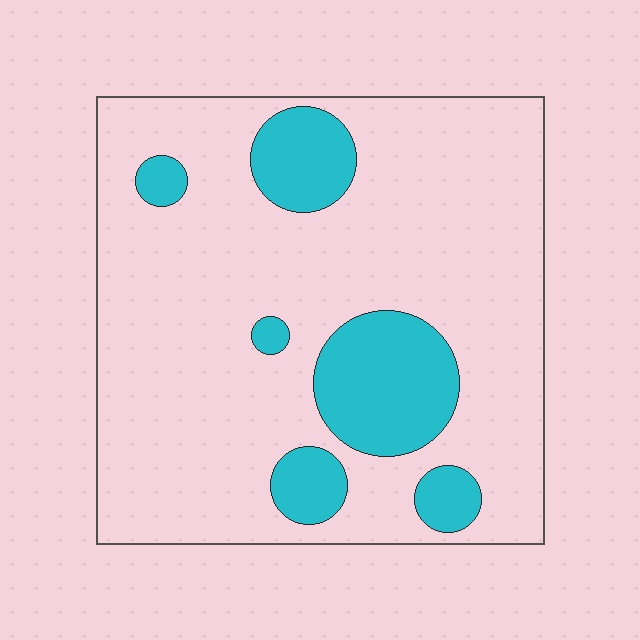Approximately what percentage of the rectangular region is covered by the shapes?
Approximately 20%.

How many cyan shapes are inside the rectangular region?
6.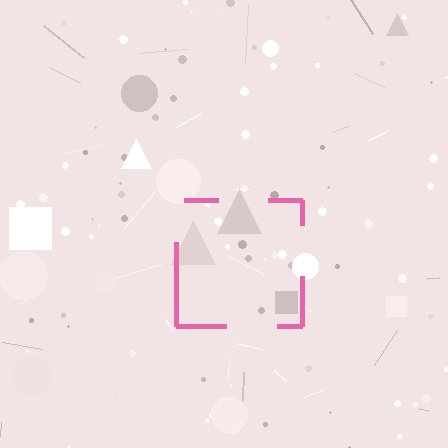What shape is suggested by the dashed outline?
The dashed outline suggests a square.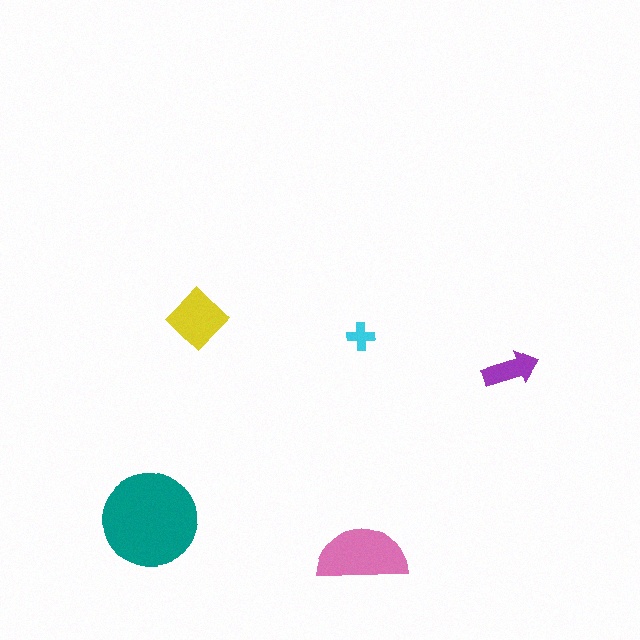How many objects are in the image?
There are 5 objects in the image.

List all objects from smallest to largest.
The cyan cross, the purple arrow, the yellow diamond, the pink semicircle, the teal circle.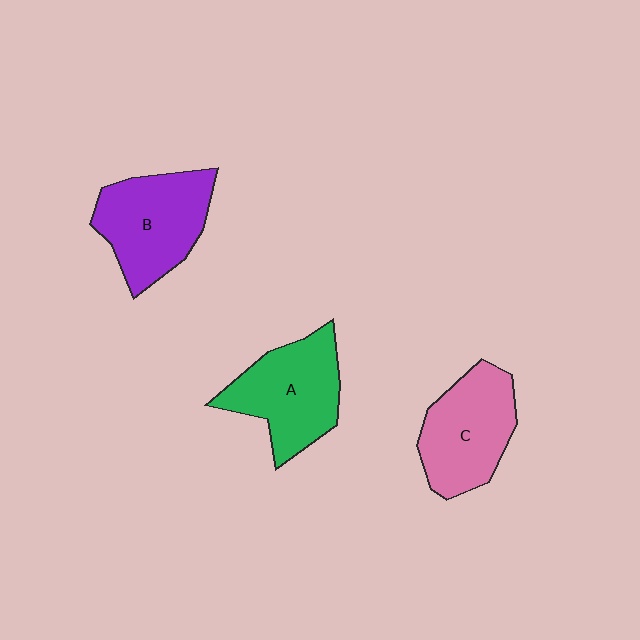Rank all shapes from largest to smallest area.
From largest to smallest: B (purple), A (green), C (pink).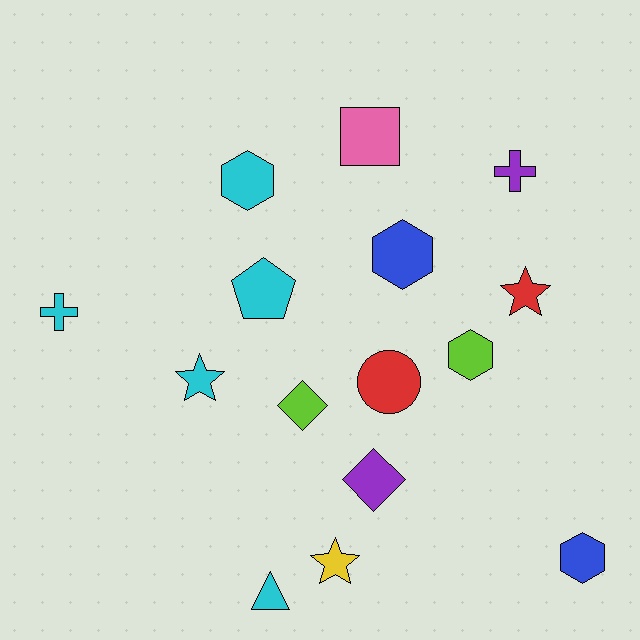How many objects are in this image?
There are 15 objects.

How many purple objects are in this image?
There are 2 purple objects.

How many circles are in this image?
There is 1 circle.